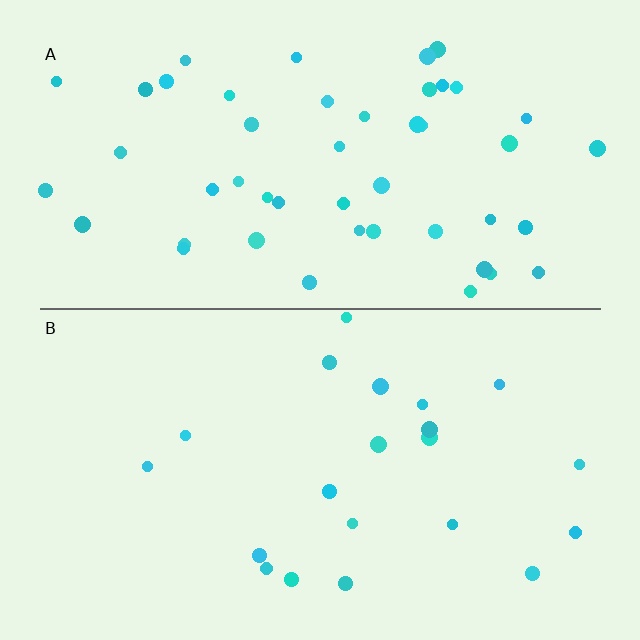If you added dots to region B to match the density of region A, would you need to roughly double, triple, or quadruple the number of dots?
Approximately double.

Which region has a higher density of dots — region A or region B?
A (the top).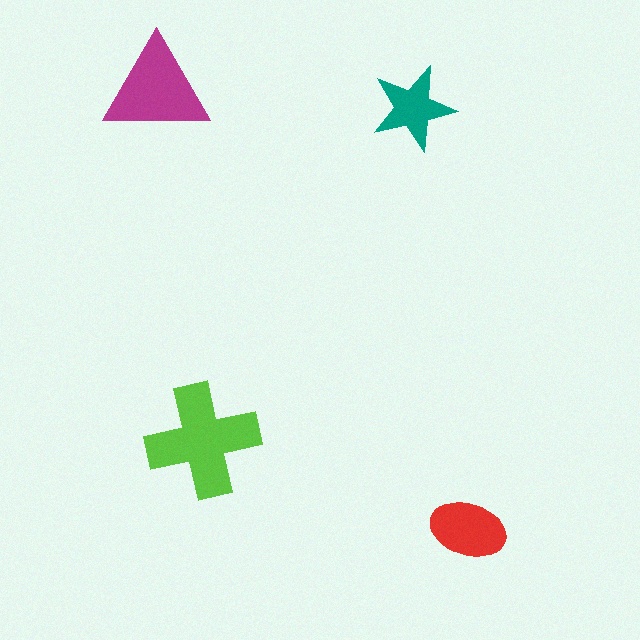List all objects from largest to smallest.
The lime cross, the magenta triangle, the red ellipse, the teal star.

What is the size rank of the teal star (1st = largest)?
4th.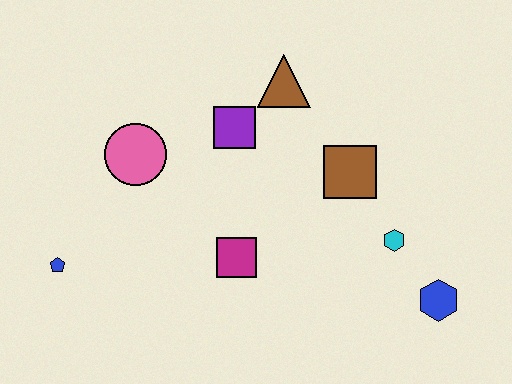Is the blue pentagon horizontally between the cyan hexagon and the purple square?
No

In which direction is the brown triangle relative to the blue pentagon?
The brown triangle is to the right of the blue pentagon.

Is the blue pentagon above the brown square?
No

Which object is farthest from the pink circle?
The blue hexagon is farthest from the pink circle.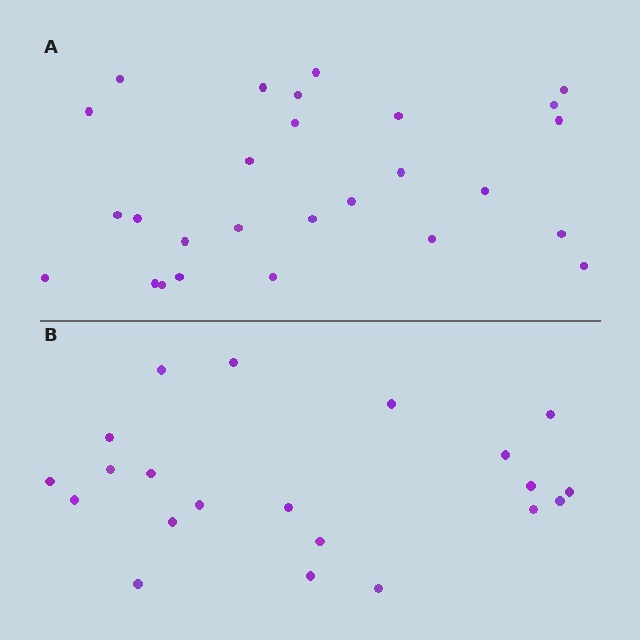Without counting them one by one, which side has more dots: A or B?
Region A (the top region) has more dots.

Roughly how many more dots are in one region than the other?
Region A has about 6 more dots than region B.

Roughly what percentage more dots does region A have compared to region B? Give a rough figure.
About 30% more.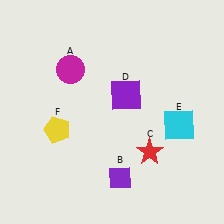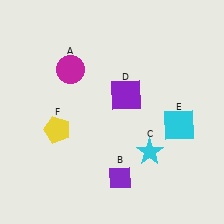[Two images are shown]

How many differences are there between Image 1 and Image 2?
There is 1 difference between the two images.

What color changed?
The star (C) changed from red in Image 1 to cyan in Image 2.